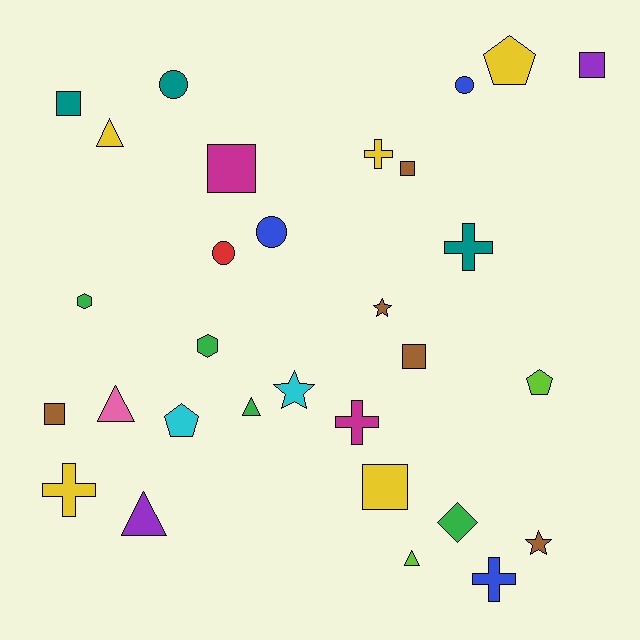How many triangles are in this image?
There are 5 triangles.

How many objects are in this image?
There are 30 objects.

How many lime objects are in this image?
There are 2 lime objects.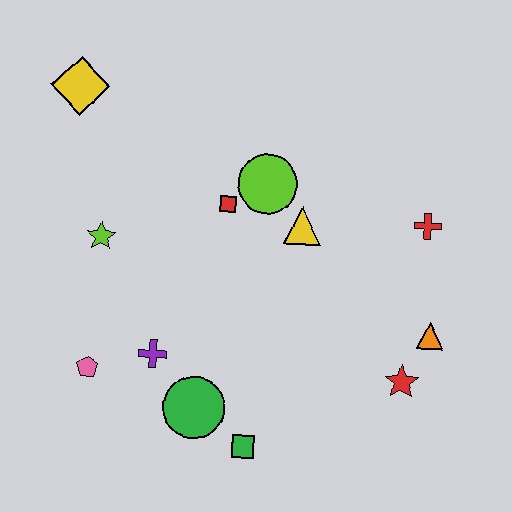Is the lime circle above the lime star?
Yes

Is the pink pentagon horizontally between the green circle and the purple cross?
No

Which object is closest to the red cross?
The orange triangle is closest to the red cross.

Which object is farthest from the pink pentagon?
The red cross is farthest from the pink pentagon.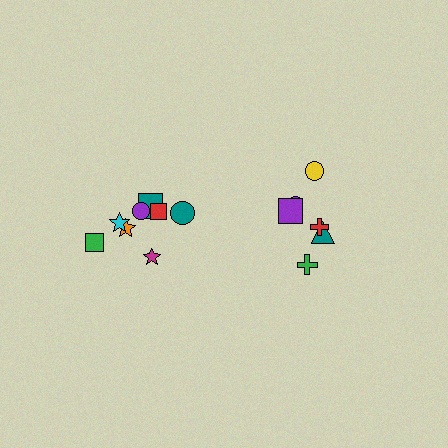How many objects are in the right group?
There are 6 objects.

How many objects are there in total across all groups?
There are 14 objects.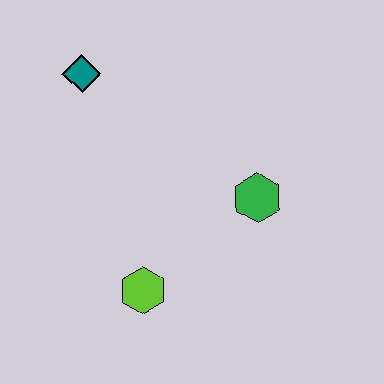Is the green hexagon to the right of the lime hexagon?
Yes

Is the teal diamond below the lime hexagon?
No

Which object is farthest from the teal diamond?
The lime hexagon is farthest from the teal diamond.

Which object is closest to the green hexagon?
The lime hexagon is closest to the green hexagon.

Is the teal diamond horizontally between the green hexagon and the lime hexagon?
No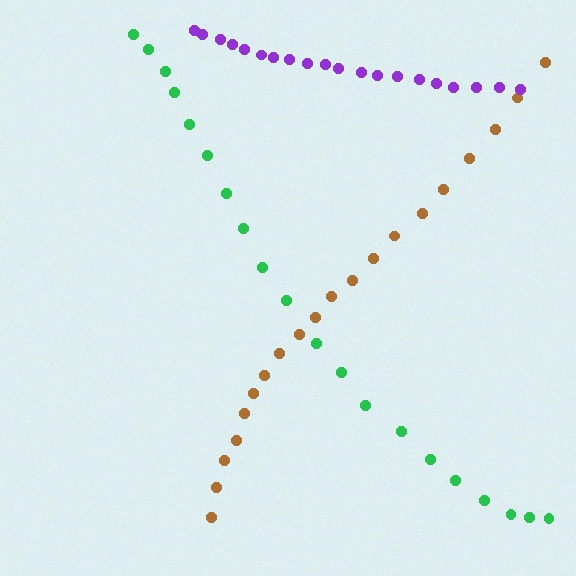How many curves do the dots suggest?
There are 3 distinct paths.